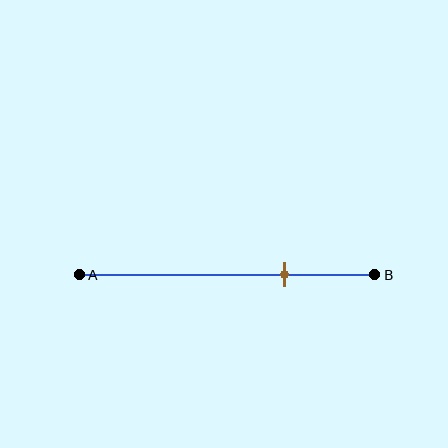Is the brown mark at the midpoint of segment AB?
No, the mark is at about 70% from A, not at the 50% midpoint.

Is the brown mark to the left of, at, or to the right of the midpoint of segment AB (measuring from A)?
The brown mark is to the right of the midpoint of segment AB.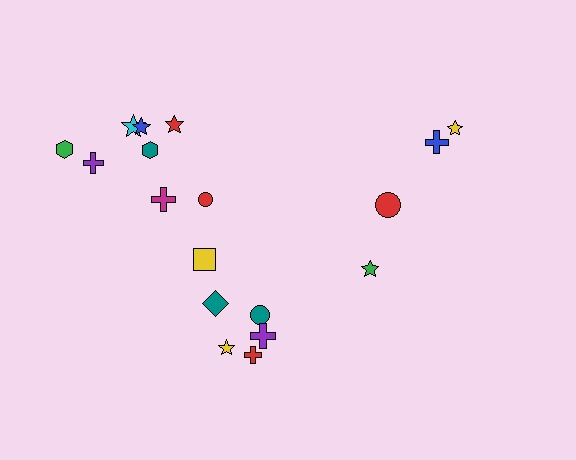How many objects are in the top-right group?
There are 4 objects.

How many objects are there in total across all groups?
There are 18 objects.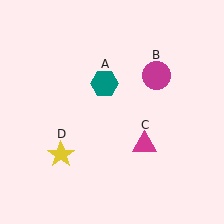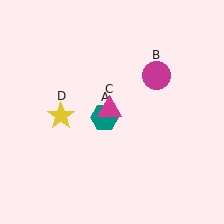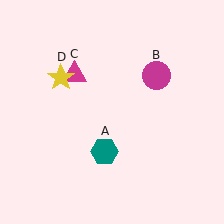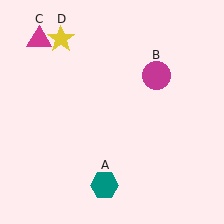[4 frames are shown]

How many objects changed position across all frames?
3 objects changed position: teal hexagon (object A), magenta triangle (object C), yellow star (object D).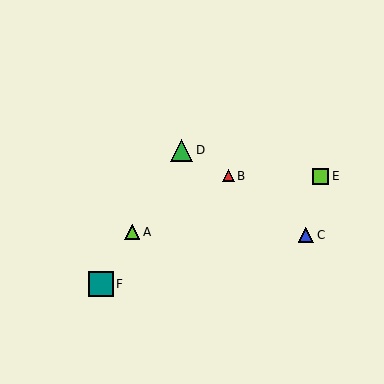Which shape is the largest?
The teal square (labeled F) is the largest.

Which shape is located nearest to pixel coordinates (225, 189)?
The red triangle (labeled B) at (228, 176) is nearest to that location.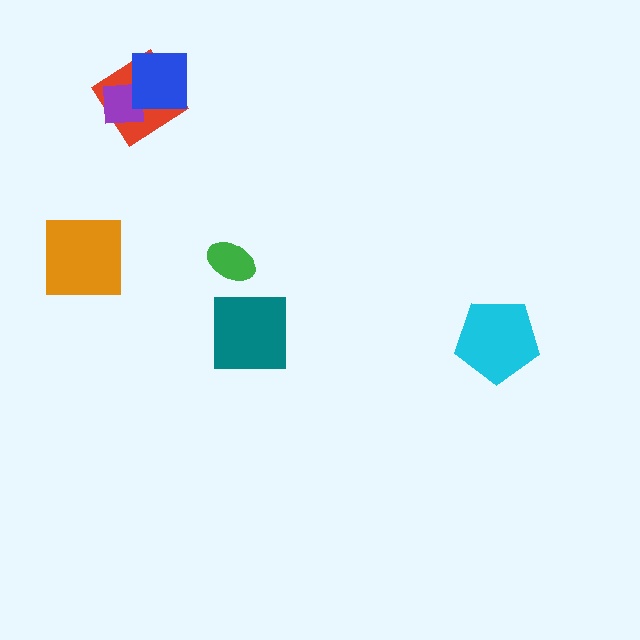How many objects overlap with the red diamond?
2 objects overlap with the red diamond.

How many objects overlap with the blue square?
2 objects overlap with the blue square.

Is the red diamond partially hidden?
Yes, it is partially covered by another shape.